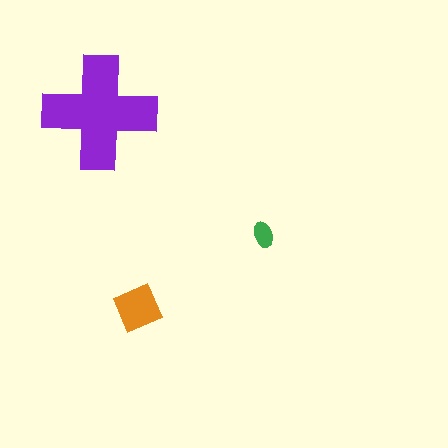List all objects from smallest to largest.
The green ellipse, the orange diamond, the purple cross.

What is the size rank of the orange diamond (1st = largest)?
2nd.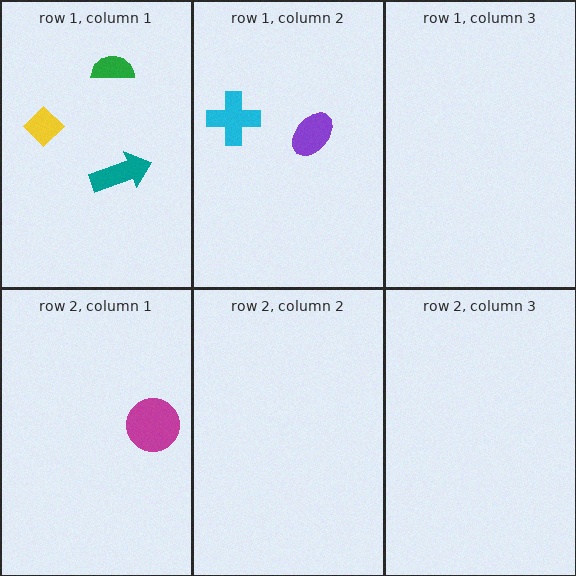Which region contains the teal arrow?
The row 1, column 1 region.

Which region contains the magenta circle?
The row 2, column 1 region.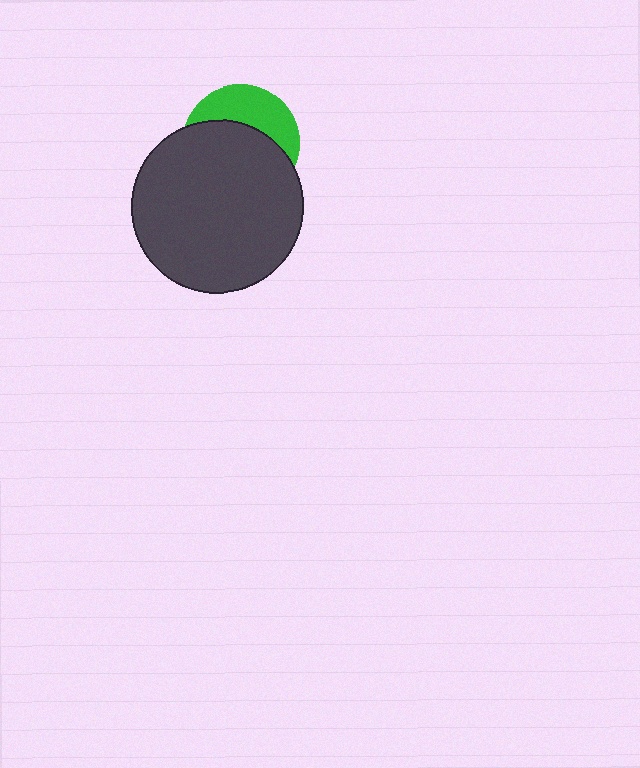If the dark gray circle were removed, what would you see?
You would see the complete green circle.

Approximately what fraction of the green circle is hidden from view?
Roughly 63% of the green circle is hidden behind the dark gray circle.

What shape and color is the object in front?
The object in front is a dark gray circle.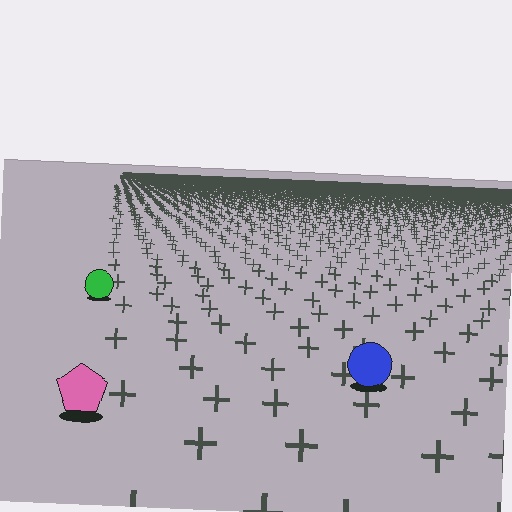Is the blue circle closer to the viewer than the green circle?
Yes. The blue circle is closer — you can tell from the texture gradient: the ground texture is coarser near it.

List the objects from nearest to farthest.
From nearest to farthest: the pink pentagon, the blue circle, the green circle.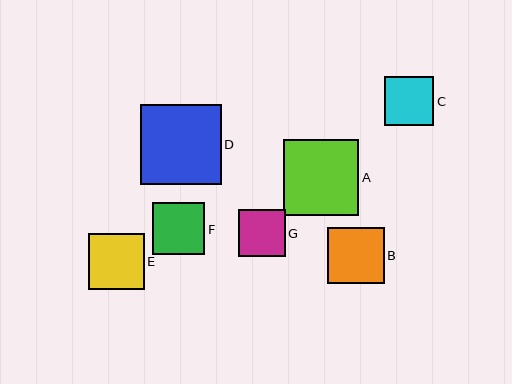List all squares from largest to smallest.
From largest to smallest: D, A, B, E, F, C, G.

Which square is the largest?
Square D is the largest with a size of approximately 80 pixels.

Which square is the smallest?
Square G is the smallest with a size of approximately 47 pixels.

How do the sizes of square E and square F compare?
Square E and square F are approximately the same size.